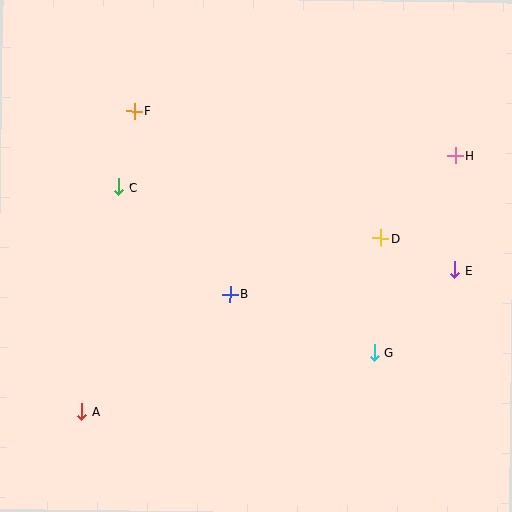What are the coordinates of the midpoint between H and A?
The midpoint between H and A is at (269, 284).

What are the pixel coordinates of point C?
Point C is at (119, 187).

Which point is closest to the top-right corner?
Point H is closest to the top-right corner.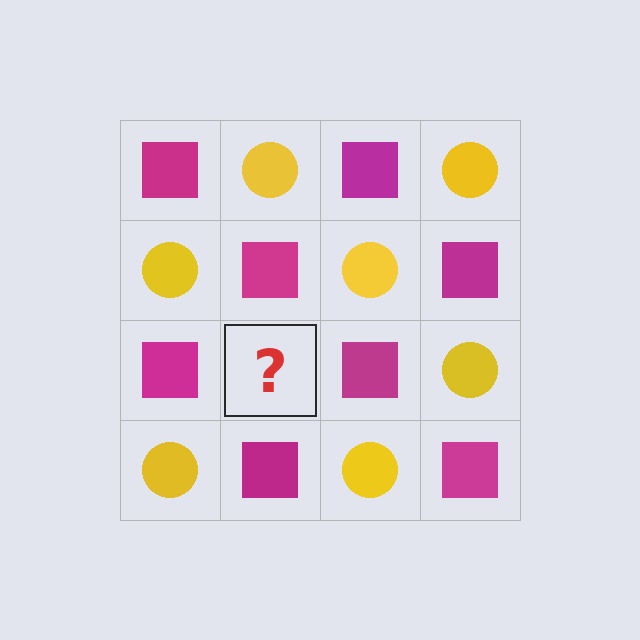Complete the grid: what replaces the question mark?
The question mark should be replaced with a yellow circle.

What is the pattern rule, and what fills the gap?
The rule is that it alternates magenta square and yellow circle in a checkerboard pattern. The gap should be filled with a yellow circle.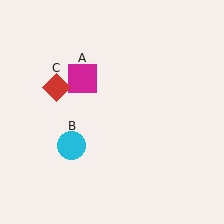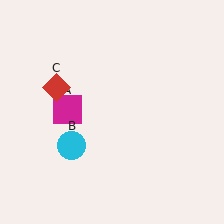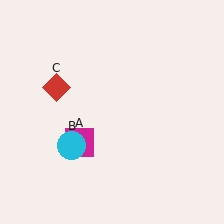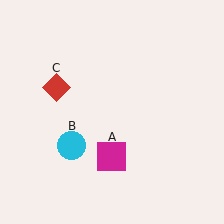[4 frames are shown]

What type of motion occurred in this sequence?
The magenta square (object A) rotated counterclockwise around the center of the scene.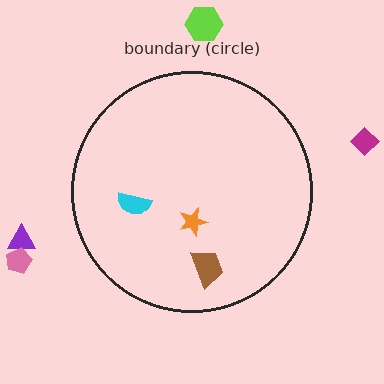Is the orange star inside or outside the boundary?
Inside.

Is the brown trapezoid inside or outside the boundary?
Inside.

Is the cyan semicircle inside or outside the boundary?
Inside.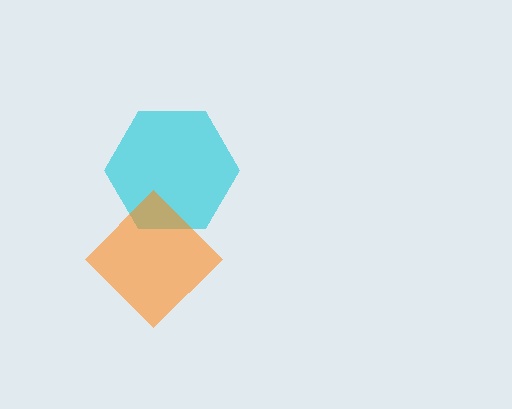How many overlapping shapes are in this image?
There are 2 overlapping shapes in the image.